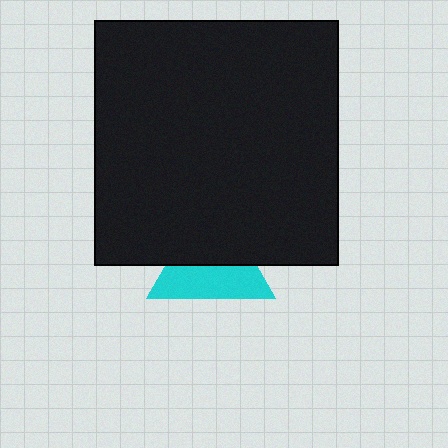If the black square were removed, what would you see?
You would see the complete cyan triangle.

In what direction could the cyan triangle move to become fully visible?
The cyan triangle could move down. That would shift it out from behind the black square entirely.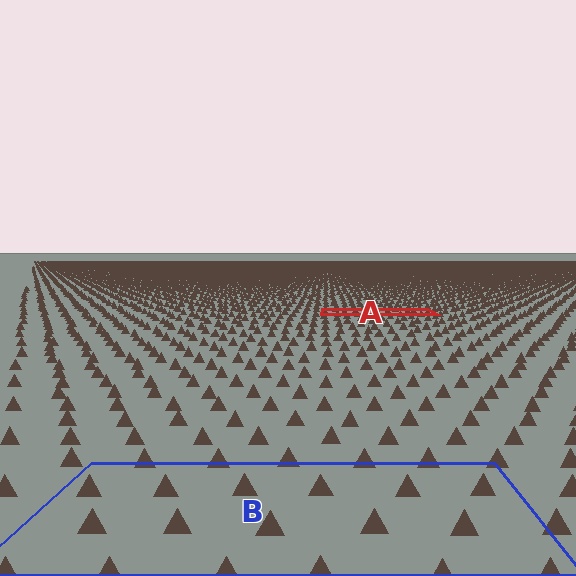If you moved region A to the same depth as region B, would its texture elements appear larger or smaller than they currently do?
They would appear larger. At a closer depth, the same texture elements are projected at a bigger on-screen size.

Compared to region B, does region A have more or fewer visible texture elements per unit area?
Region A has more texture elements per unit area — they are packed more densely because it is farther away.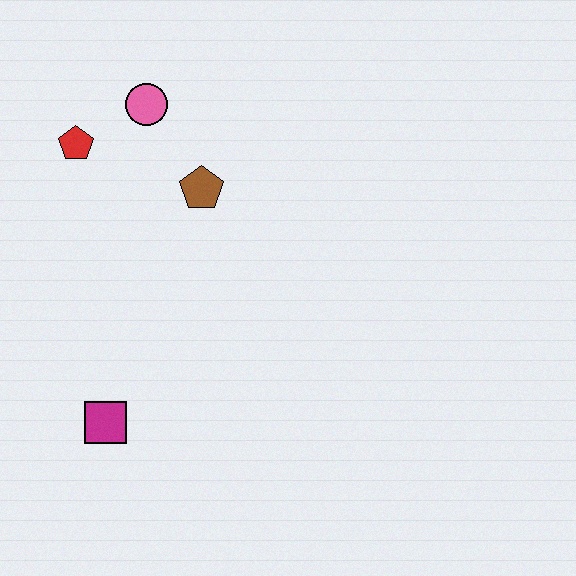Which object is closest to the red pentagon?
The pink circle is closest to the red pentagon.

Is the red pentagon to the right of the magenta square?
No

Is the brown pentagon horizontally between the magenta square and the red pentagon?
No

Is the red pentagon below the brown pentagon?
No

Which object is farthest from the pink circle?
The magenta square is farthest from the pink circle.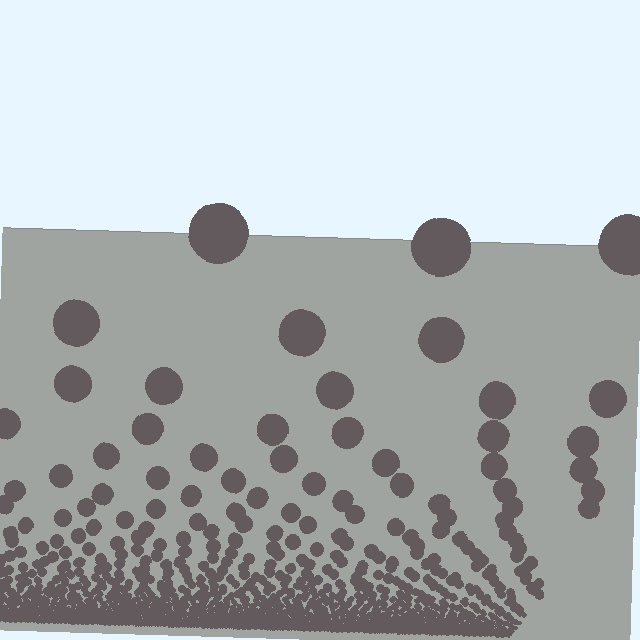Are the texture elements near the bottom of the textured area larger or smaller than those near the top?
Smaller. The gradient is inverted — elements near the bottom are smaller and denser.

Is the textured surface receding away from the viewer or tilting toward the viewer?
The surface appears to tilt toward the viewer. Texture elements get larger and sparser toward the top.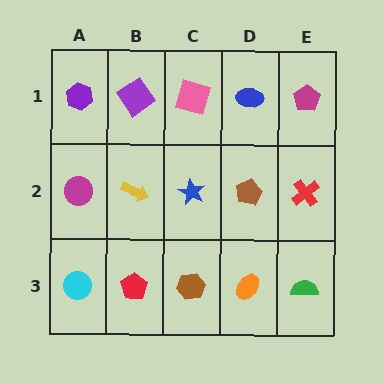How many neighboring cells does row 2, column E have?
3.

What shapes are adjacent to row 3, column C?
A blue star (row 2, column C), a red pentagon (row 3, column B), an orange ellipse (row 3, column D).